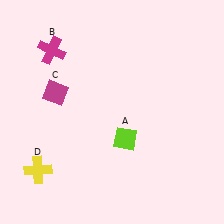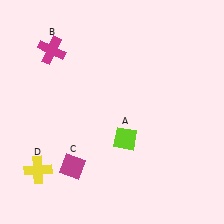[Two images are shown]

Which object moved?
The magenta diamond (C) moved down.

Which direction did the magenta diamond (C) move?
The magenta diamond (C) moved down.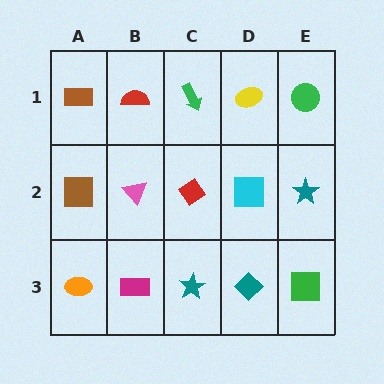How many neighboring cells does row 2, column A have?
3.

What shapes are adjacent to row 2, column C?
A green arrow (row 1, column C), a teal star (row 3, column C), a pink triangle (row 2, column B), a cyan square (row 2, column D).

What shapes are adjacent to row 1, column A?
A brown square (row 2, column A), a red semicircle (row 1, column B).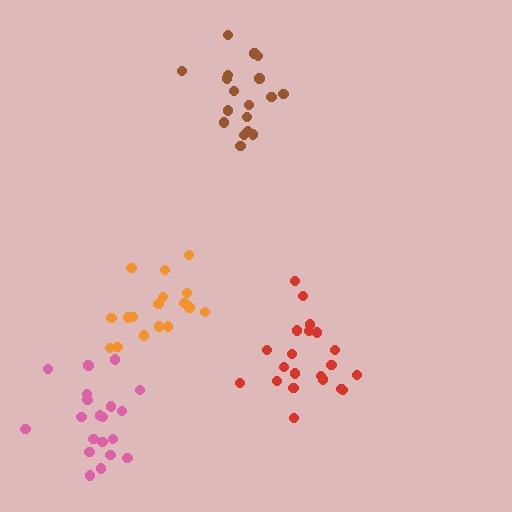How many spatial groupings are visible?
There are 4 spatial groupings.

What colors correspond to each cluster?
The clusters are colored: brown, red, orange, pink.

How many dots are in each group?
Group 1: 18 dots, Group 2: 21 dots, Group 3: 17 dots, Group 4: 20 dots (76 total).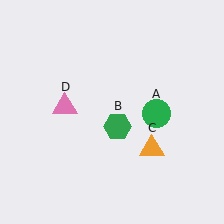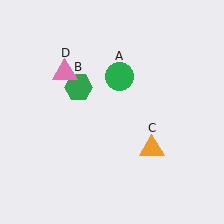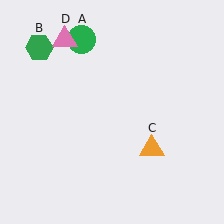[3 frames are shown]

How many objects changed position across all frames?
3 objects changed position: green circle (object A), green hexagon (object B), pink triangle (object D).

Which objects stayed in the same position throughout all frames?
Orange triangle (object C) remained stationary.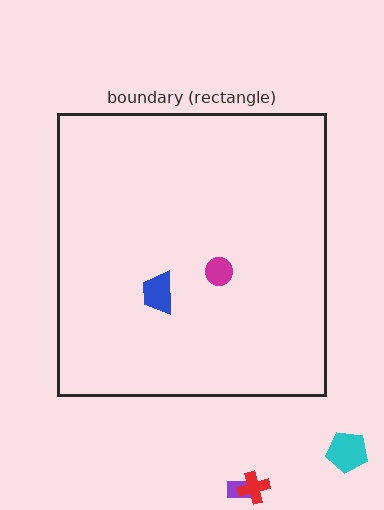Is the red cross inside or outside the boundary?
Outside.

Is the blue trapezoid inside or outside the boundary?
Inside.